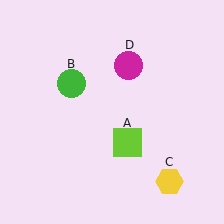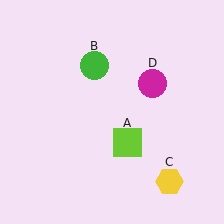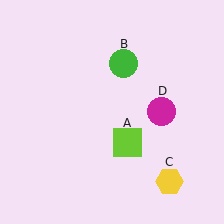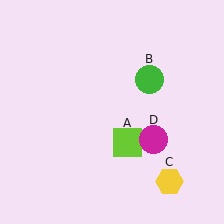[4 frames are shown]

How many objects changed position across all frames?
2 objects changed position: green circle (object B), magenta circle (object D).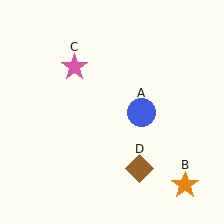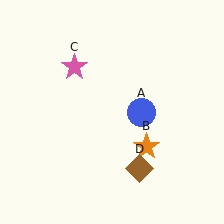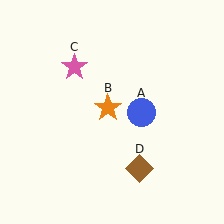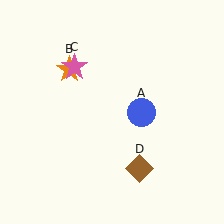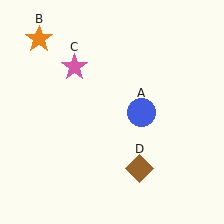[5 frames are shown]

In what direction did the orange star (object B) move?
The orange star (object B) moved up and to the left.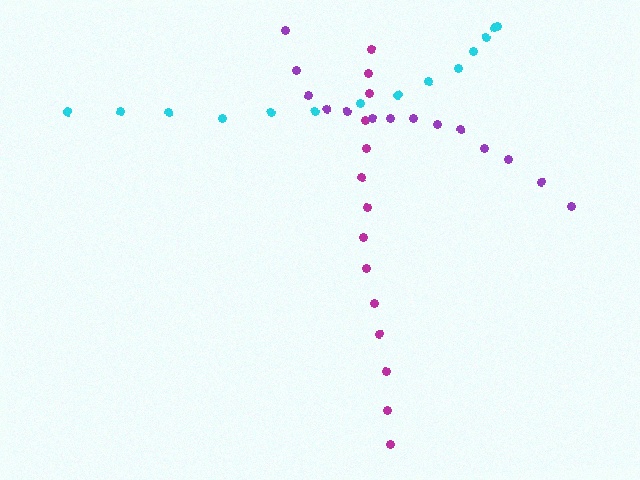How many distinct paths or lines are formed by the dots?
There are 3 distinct paths.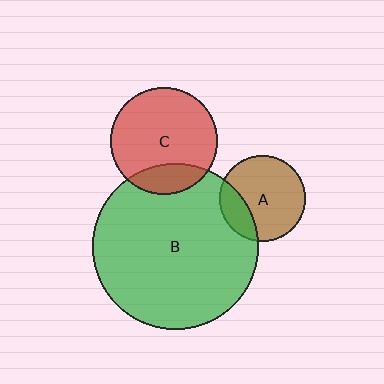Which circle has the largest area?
Circle B (green).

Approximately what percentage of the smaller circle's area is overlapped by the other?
Approximately 20%.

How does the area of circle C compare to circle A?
Approximately 1.5 times.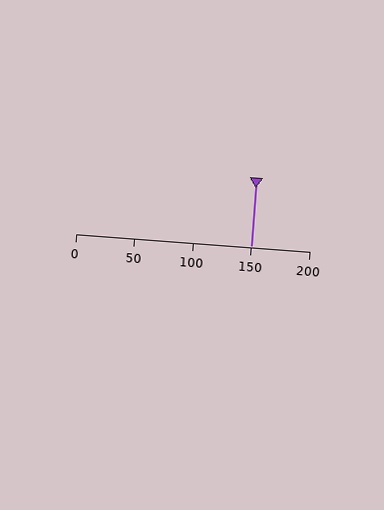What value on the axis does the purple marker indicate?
The marker indicates approximately 150.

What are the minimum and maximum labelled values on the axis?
The axis runs from 0 to 200.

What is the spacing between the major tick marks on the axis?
The major ticks are spaced 50 apart.